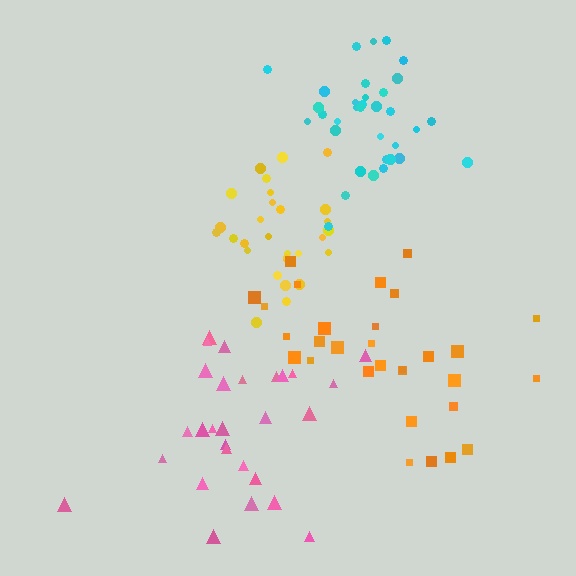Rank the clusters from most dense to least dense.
yellow, cyan, pink, orange.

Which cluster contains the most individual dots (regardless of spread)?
Cyan (34).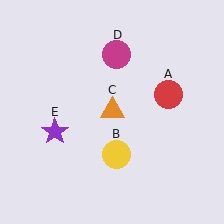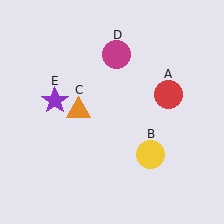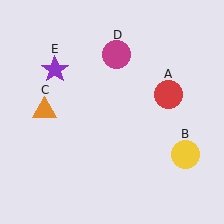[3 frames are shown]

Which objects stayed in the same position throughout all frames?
Red circle (object A) and magenta circle (object D) remained stationary.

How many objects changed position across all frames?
3 objects changed position: yellow circle (object B), orange triangle (object C), purple star (object E).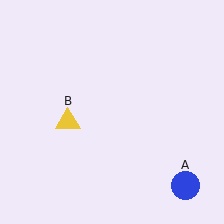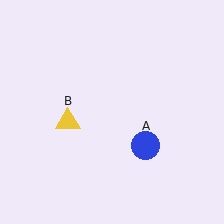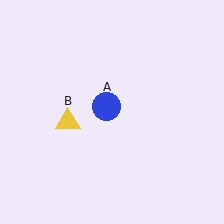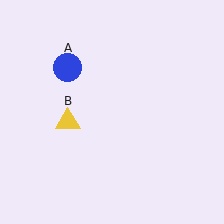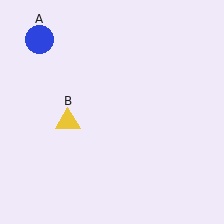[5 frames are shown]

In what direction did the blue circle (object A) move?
The blue circle (object A) moved up and to the left.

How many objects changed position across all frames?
1 object changed position: blue circle (object A).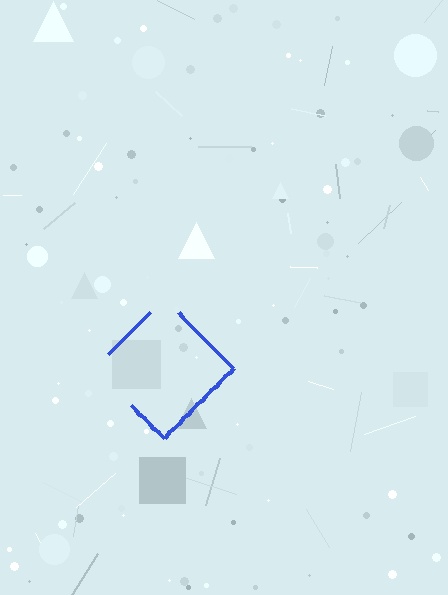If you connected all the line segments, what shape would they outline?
They would outline a diamond.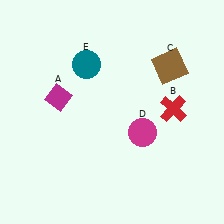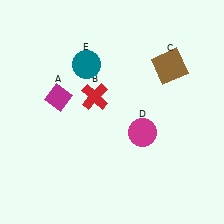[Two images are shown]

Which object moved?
The red cross (B) moved left.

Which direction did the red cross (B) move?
The red cross (B) moved left.